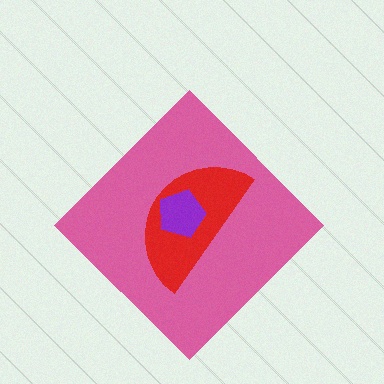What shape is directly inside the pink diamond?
The red semicircle.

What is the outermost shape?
The pink diamond.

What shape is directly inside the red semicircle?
The purple pentagon.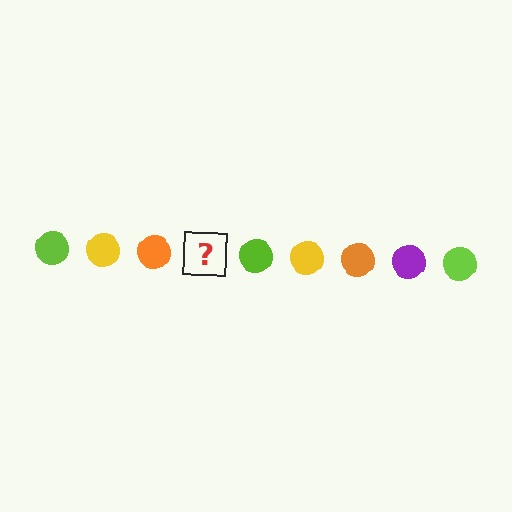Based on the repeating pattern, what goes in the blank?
The blank should be a purple circle.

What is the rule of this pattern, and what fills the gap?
The rule is that the pattern cycles through lime, yellow, orange, purple circles. The gap should be filled with a purple circle.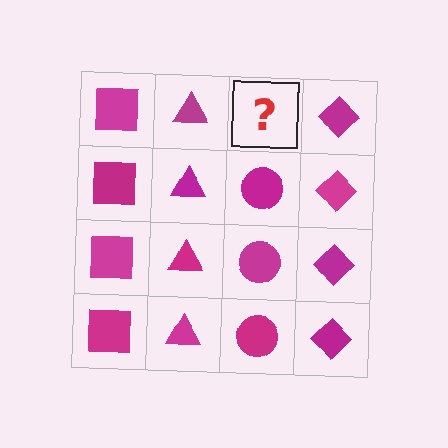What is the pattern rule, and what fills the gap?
The rule is that each column has a consistent shape. The gap should be filled with a magenta circle.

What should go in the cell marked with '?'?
The missing cell should contain a magenta circle.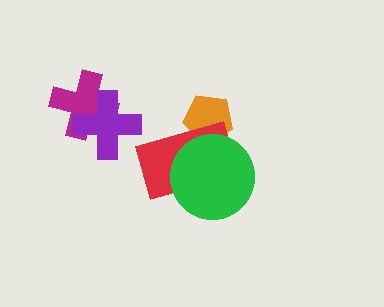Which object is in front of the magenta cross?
The purple cross is in front of the magenta cross.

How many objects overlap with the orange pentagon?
2 objects overlap with the orange pentagon.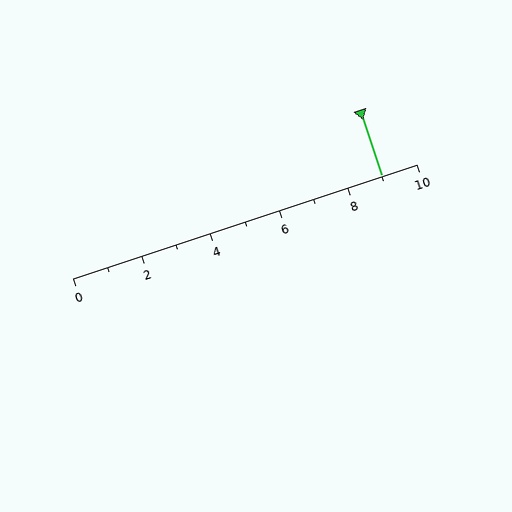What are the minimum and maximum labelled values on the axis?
The axis runs from 0 to 10.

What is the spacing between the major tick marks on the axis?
The major ticks are spaced 2 apart.